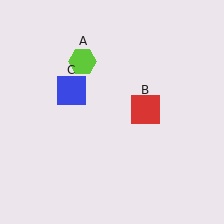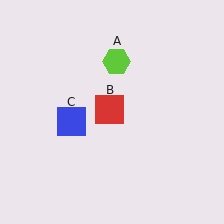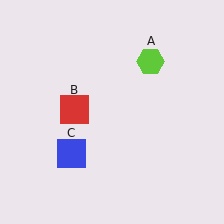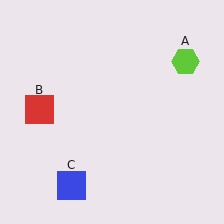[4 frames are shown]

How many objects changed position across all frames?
3 objects changed position: lime hexagon (object A), red square (object B), blue square (object C).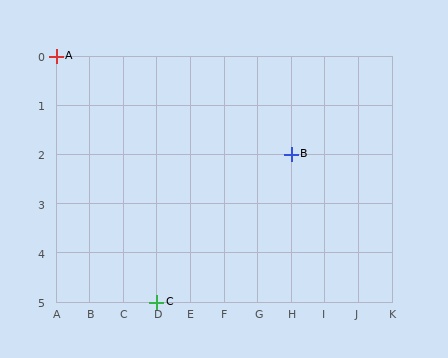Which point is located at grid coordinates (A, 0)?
Point A is at (A, 0).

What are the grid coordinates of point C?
Point C is at grid coordinates (D, 5).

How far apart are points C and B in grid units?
Points C and B are 4 columns and 3 rows apart (about 5.0 grid units diagonally).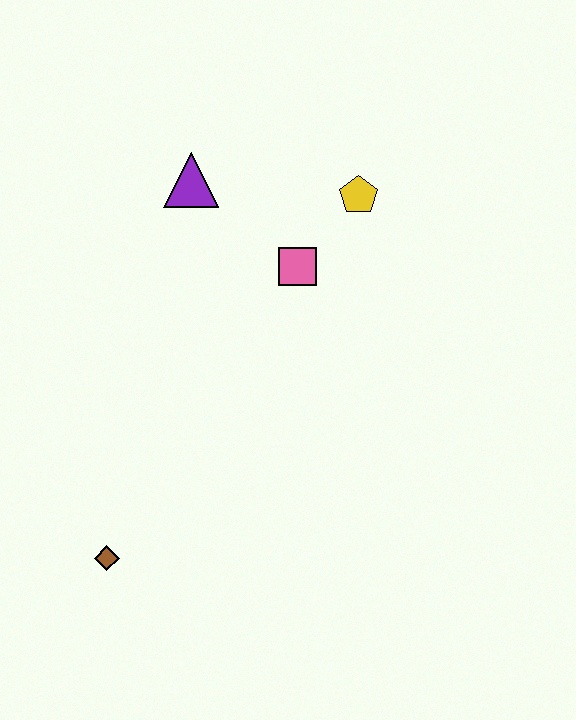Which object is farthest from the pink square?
The brown diamond is farthest from the pink square.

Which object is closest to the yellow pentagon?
The pink square is closest to the yellow pentagon.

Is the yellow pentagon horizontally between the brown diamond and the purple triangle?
No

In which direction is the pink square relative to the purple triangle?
The pink square is to the right of the purple triangle.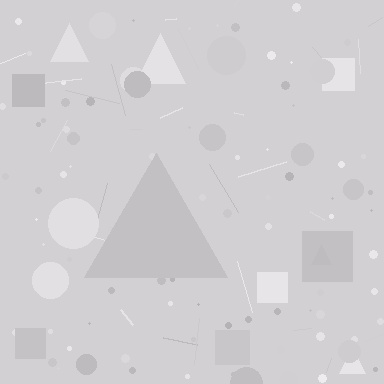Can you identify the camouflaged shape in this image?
The camouflaged shape is a triangle.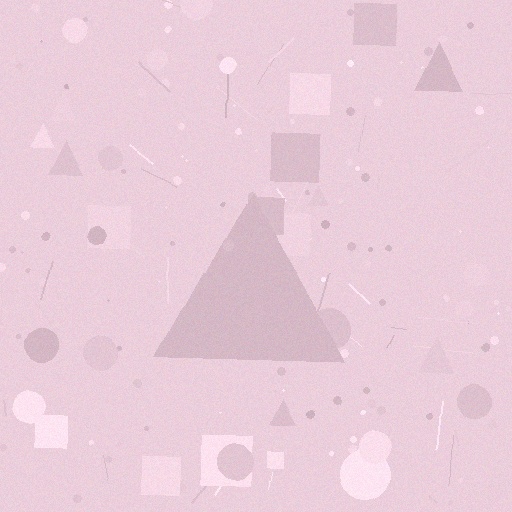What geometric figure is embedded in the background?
A triangle is embedded in the background.